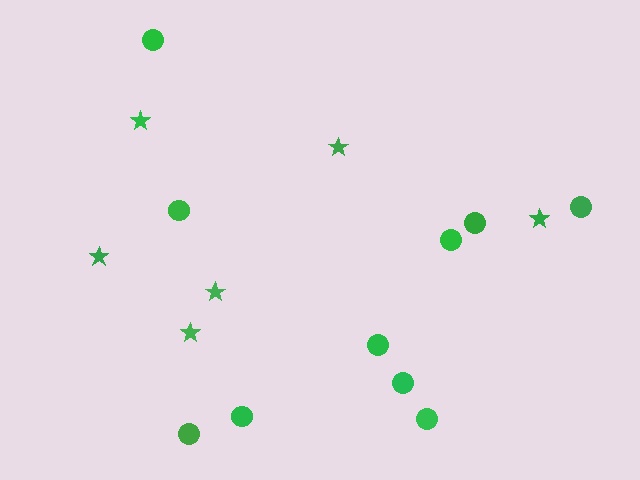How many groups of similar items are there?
There are 2 groups: one group of circles (10) and one group of stars (6).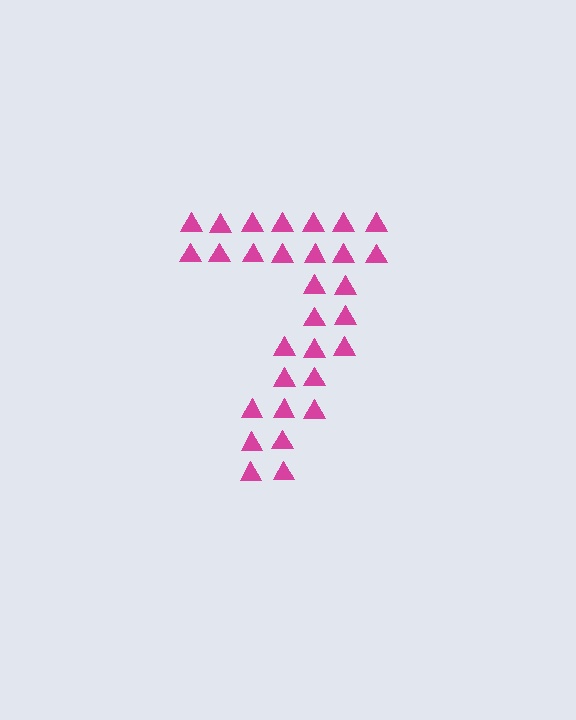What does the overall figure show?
The overall figure shows the digit 7.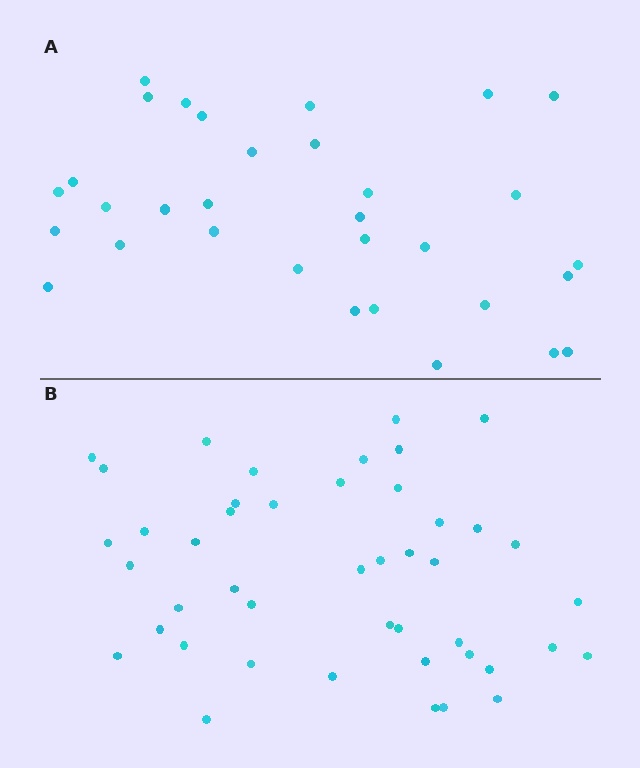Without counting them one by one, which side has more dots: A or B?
Region B (the bottom region) has more dots.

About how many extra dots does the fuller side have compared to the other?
Region B has approximately 15 more dots than region A.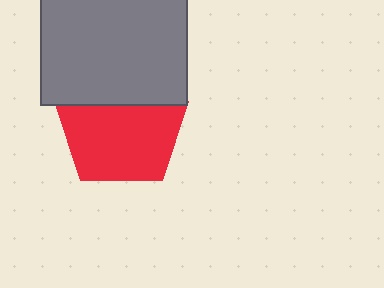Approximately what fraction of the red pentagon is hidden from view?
Roughly 32% of the red pentagon is hidden behind the gray square.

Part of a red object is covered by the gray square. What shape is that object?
It is a pentagon.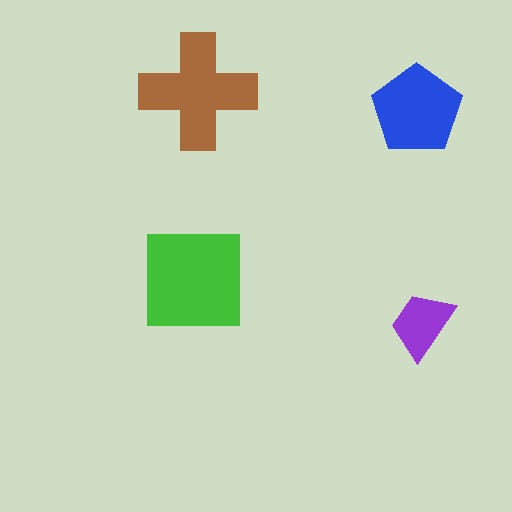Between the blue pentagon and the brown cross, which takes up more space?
The brown cross.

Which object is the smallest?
The purple trapezoid.